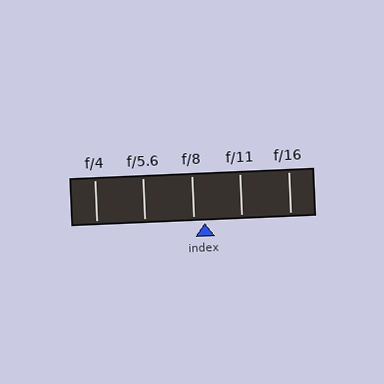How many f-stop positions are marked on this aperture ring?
There are 5 f-stop positions marked.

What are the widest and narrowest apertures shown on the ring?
The widest aperture shown is f/4 and the narrowest is f/16.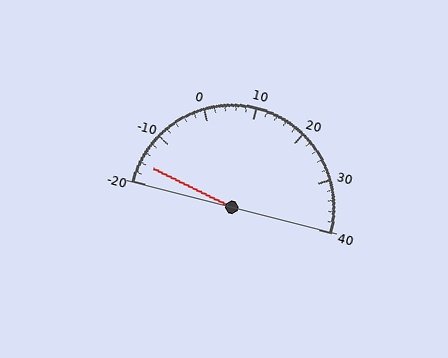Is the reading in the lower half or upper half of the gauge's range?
The reading is in the lower half of the range (-20 to 40).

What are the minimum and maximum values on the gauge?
The gauge ranges from -20 to 40.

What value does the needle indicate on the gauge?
The needle indicates approximately -16.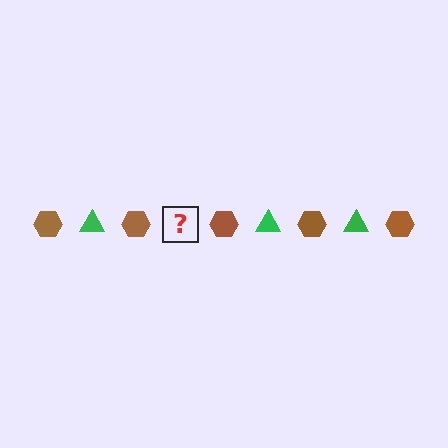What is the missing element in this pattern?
The missing element is a green triangle.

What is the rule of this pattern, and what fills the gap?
The rule is that the pattern alternates between brown hexagon and green triangle. The gap should be filled with a green triangle.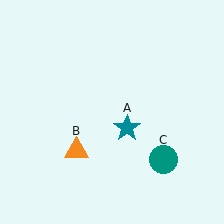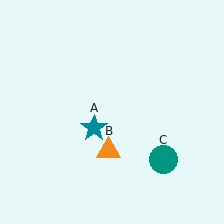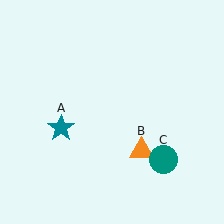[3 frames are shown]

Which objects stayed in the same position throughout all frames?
Teal circle (object C) remained stationary.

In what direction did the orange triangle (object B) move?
The orange triangle (object B) moved right.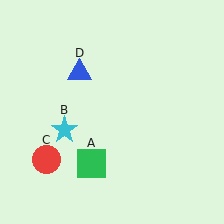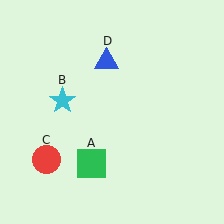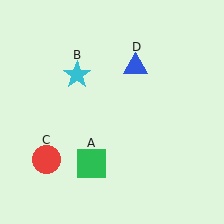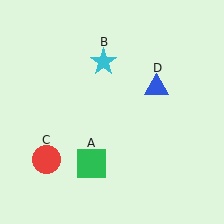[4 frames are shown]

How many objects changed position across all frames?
2 objects changed position: cyan star (object B), blue triangle (object D).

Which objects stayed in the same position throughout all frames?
Green square (object A) and red circle (object C) remained stationary.